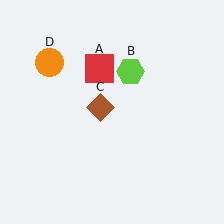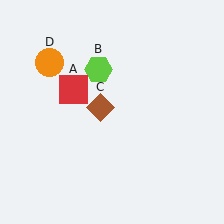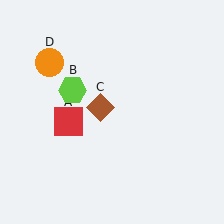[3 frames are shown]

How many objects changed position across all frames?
2 objects changed position: red square (object A), lime hexagon (object B).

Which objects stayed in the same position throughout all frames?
Brown diamond (object C) and orange circle (object D) remained stationary.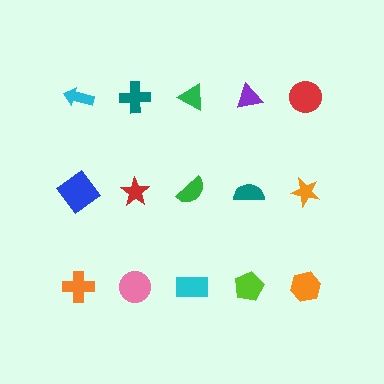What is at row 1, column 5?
A red circle.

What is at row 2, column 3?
A green semicircle.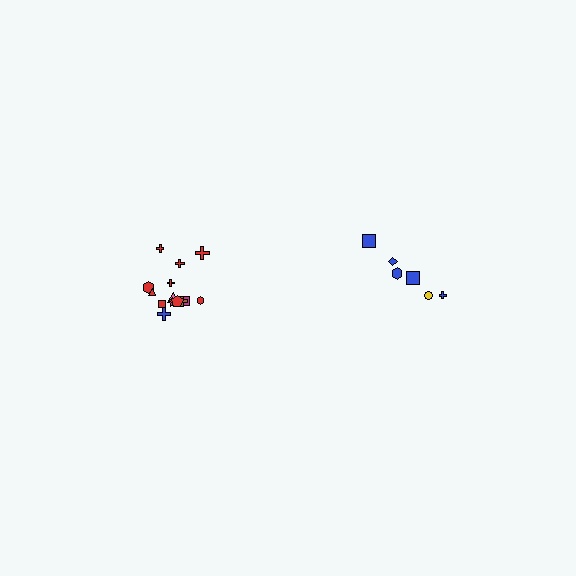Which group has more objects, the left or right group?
The left group.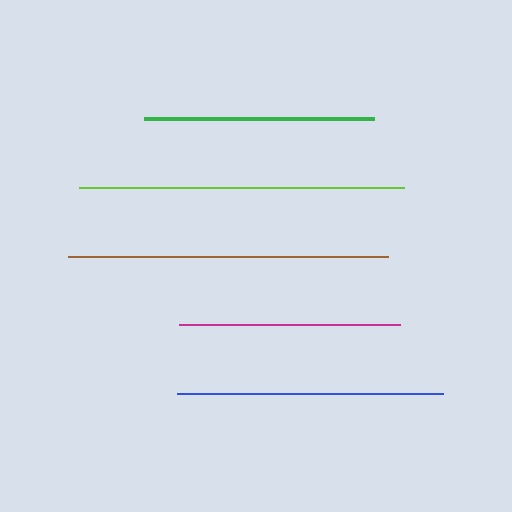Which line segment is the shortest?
The magenta line is the shortest at approximately 220 pixels.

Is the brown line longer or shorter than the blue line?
The brown line is longer than the blue line.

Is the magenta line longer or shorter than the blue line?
The blue line is longer than the magenta line.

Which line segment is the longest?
The lime line is the longest at approximately 324 pixels.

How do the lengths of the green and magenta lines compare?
The green and magenta lines are approximately the same length.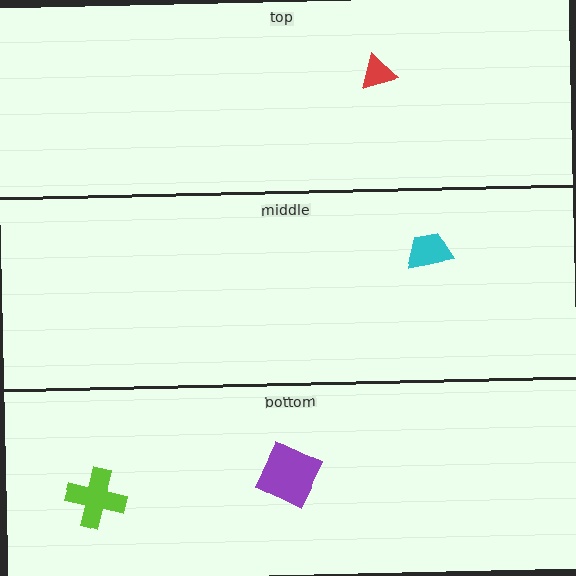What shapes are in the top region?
The red triangle.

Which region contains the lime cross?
The bottom region.